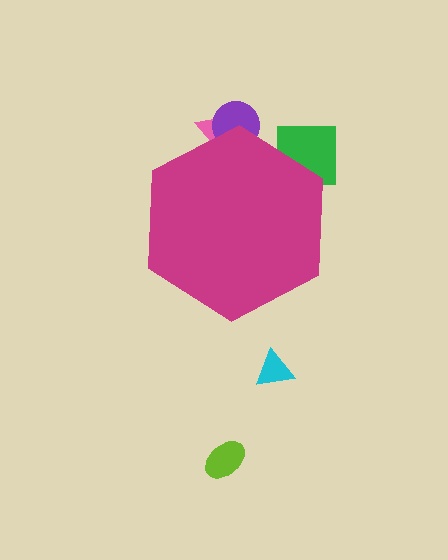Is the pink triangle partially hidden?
Yes, the pink triangle is partially hidden behind the magenta hexagon.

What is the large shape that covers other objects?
A magenta hexagon.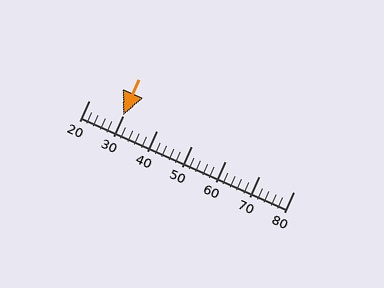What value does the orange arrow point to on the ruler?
The orange arrow points to approximately 30.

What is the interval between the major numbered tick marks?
The major tick marks are spaced 10 units apart.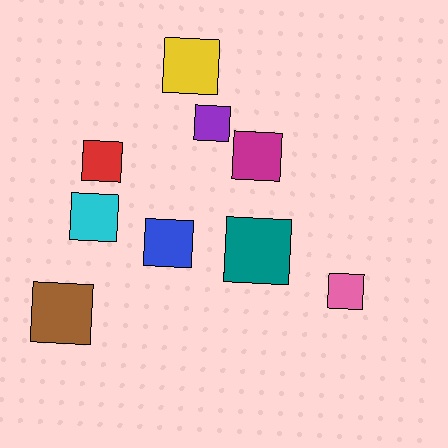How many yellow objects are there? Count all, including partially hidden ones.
There is 1 yellow object.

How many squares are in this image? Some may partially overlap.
There are 9 squares.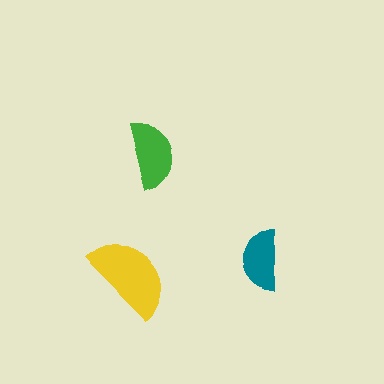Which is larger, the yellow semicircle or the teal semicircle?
The yellow one.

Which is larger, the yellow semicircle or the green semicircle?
The yellow one.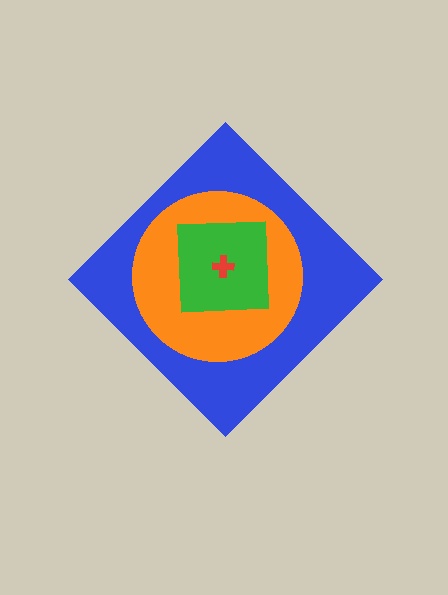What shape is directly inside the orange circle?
The green square.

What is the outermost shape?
The blue diamond.